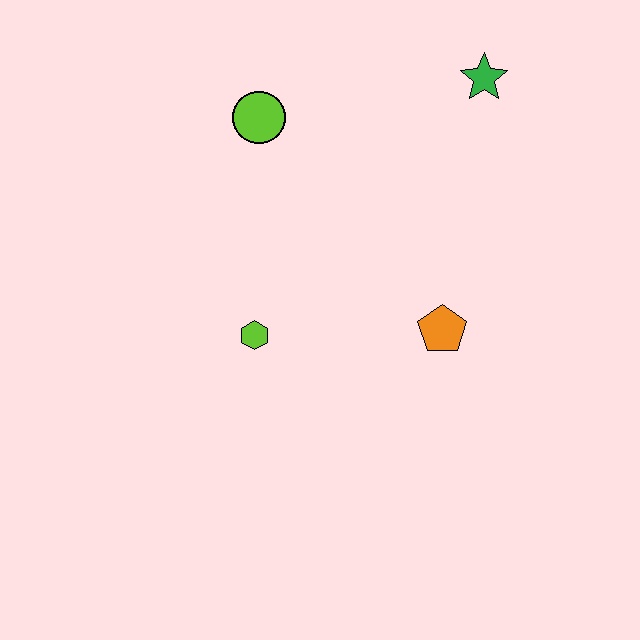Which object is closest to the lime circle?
The lime hexagon is closest to the lime circle.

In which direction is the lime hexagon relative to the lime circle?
The lime hexagon is below the lime circle.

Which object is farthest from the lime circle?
The orange pentagon is farthest from the lime circle.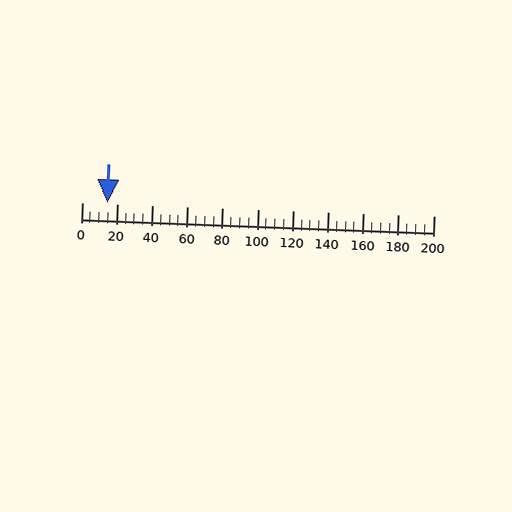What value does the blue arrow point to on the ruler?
The blue arrow points to approximately 14.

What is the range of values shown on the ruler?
The ruler shows values from 0 to 200.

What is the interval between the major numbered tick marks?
The major tick marks are spaced 20 units apart.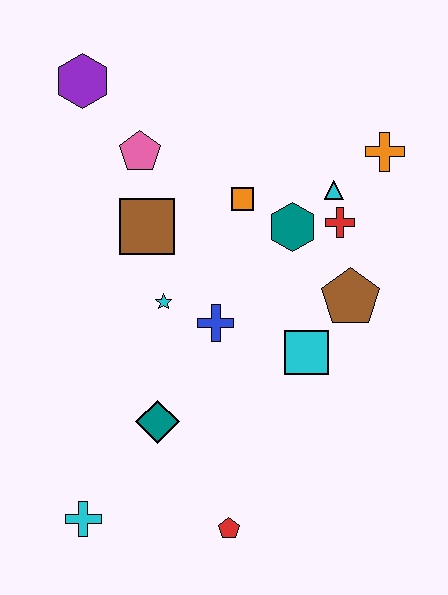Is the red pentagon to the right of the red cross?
No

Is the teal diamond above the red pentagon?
Yes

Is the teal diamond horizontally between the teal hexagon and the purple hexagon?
Yes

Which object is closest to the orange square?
The teal hexagon is closest to the orange square.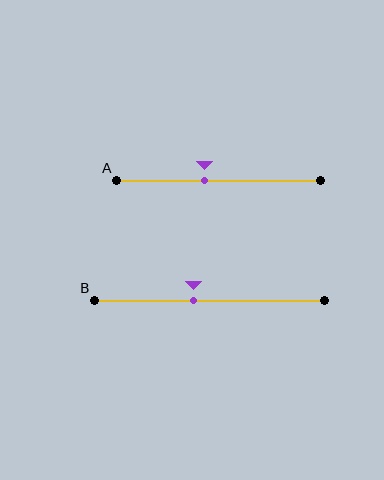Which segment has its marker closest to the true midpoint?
Segment A has its marker closest to the true midpoint.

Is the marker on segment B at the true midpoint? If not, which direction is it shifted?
No, the marker on segment B is shifted to the left by about 7% of the segment length.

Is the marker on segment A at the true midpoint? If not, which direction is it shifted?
No, the marker on segment A is shifted to the left by about 7% of the segment length.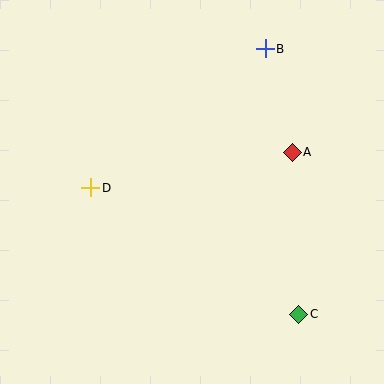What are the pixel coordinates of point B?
Point B is at (265, 49).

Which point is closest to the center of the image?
Point D at (91, 188) is closest to the center.